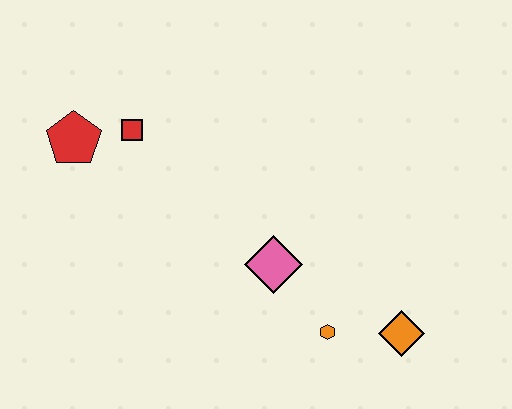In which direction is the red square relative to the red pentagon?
The red square is to the right of the red pentagon.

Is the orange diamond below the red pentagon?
Yes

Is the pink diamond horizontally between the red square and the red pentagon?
No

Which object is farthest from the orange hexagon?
The red pentagon is farthest from the orange hexagon.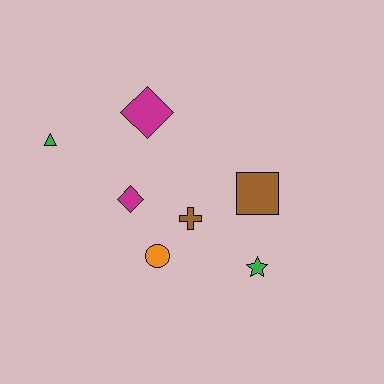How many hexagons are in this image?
There are no hexagons.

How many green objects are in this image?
There are 2 green objects.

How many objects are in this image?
There are 7 objects.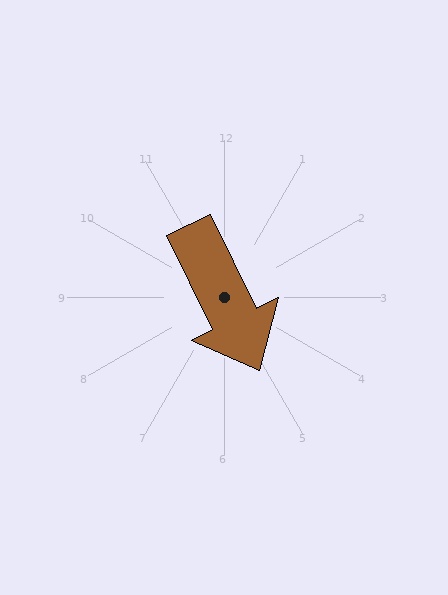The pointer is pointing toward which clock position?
Roughly 5 o'clock.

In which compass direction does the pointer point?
Southeast.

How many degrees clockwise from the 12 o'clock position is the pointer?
Approximately 154 degrees.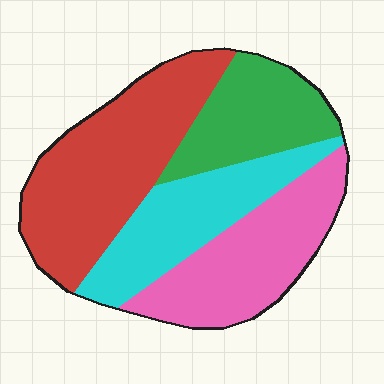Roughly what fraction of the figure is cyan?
Cyan takes up about one fifth (1/5) of the figure.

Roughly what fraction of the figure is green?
Green takes up about one fifth (1/5) of the figure.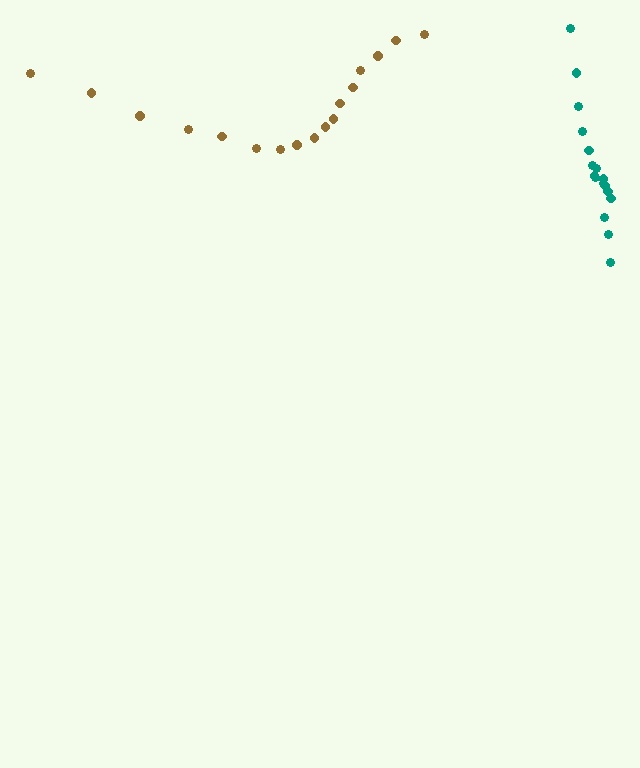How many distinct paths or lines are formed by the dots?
There are 2 distinct paths.